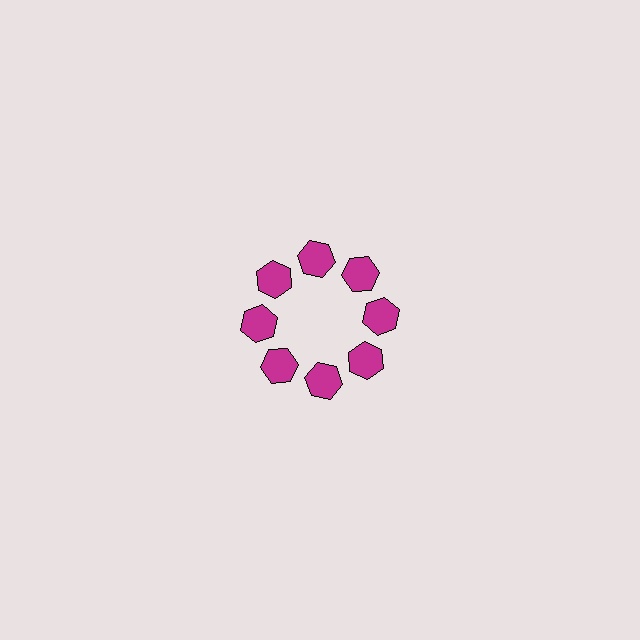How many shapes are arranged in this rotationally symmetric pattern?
There are 8 shapes, arranged in 8 groups of 1.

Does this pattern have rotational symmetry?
Yes, this pattern has 8-fold rotational symmetry. It looks the same after rotating 45 degrees around the center.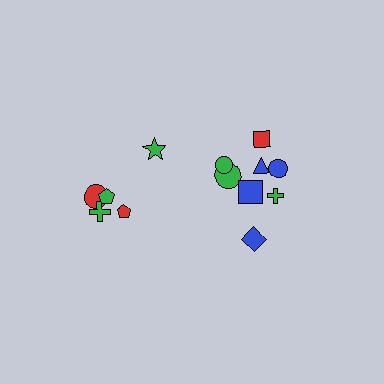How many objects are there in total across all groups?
There are 13 objects.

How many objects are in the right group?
There are 8 objects.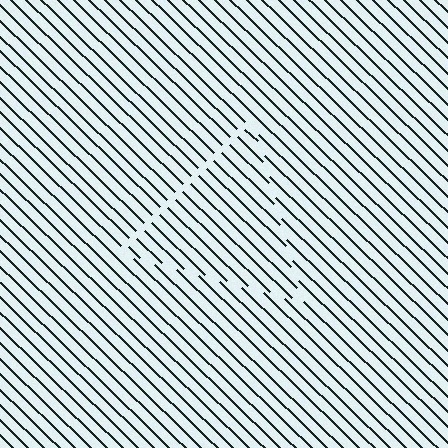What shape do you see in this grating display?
An illusory triangle. The interior of the shape contains the same grating, shifted by half a period — the contour is defined by the phase discontinuity where line-ends from the inner and outer gratings abut.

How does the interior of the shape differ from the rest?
The interior of the shape contains the same grating, shifted by half a period — the contour is defined by the phase discontinuity where line-ends from the inner and outer gratings abut.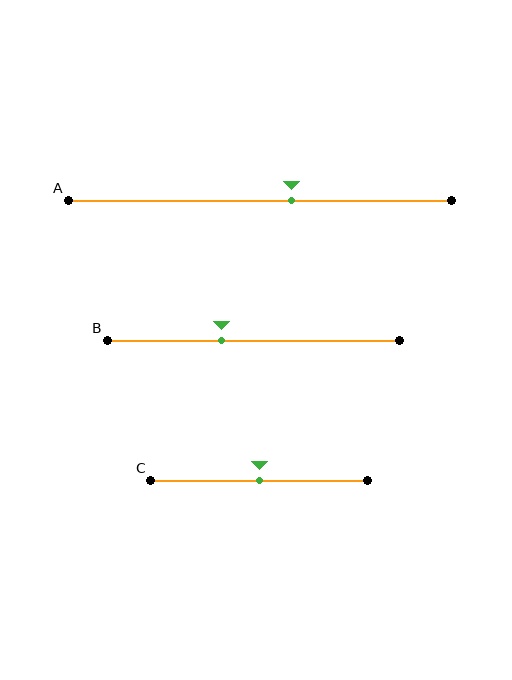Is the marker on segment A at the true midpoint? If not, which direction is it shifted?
No, the marker on segment A is shifted to the right by about 8% of the segment length.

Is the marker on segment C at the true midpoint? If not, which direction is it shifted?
Yes, the marker on segment C is at the true midpoint.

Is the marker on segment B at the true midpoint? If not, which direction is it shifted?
No, the marker on segment B is shifted to the left by about 11% of the segment length.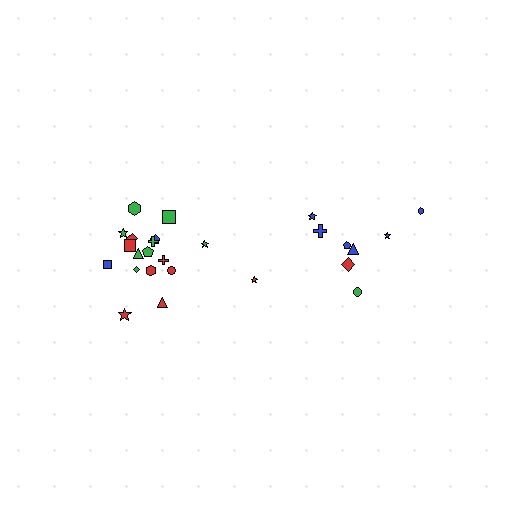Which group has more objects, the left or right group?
The left group.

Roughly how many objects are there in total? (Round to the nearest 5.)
Roughly 25 objects in total.